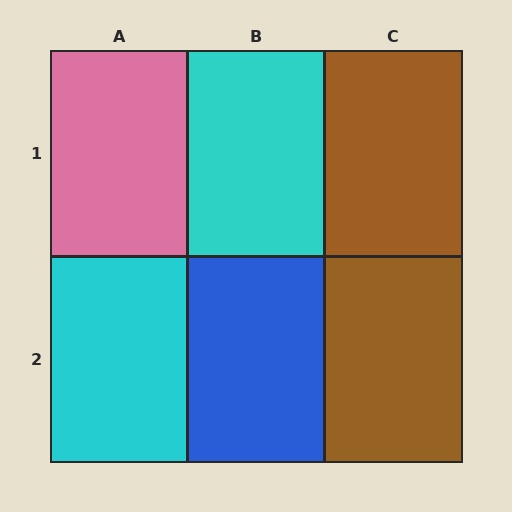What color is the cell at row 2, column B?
Blue.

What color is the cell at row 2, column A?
Cyan.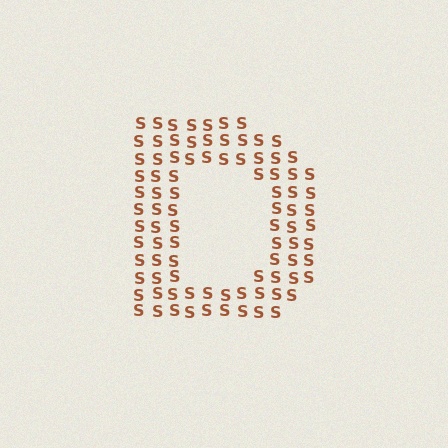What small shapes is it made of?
It is made of small letter S's.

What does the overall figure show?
The overall figure shows the letter D.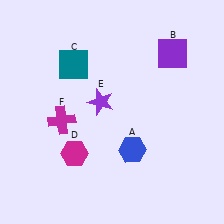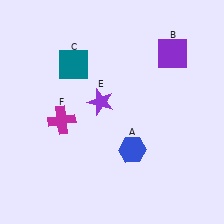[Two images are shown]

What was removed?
The magenta hexagon (D) was removed in Image 2.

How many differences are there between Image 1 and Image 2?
There is 1 difference between the two images.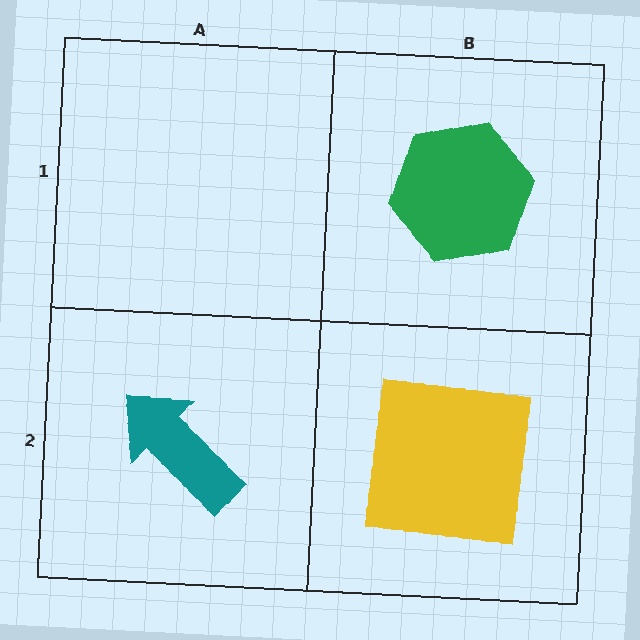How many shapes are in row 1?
1 shape.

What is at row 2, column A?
A teal arrow.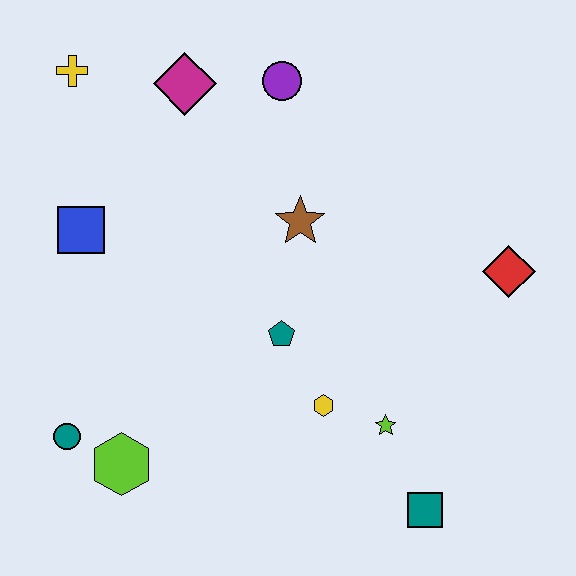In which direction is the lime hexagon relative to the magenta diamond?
The lime hexagon is below the magenta diamond.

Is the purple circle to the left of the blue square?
No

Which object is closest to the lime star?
The yellow hexagon is closest to the lime star.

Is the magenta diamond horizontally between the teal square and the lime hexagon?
Yes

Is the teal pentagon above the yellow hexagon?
Yes